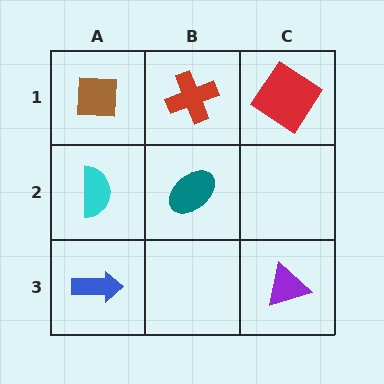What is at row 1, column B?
A red cross.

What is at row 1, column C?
A red diamond.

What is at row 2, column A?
A cyan semicircle.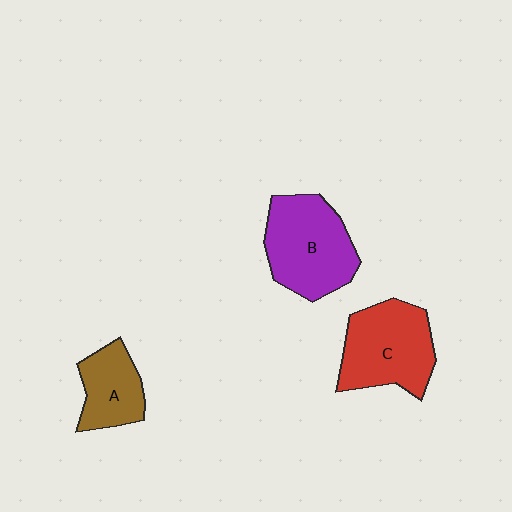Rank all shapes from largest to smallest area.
From largest to smallest: B (purple), C (red), A (brown).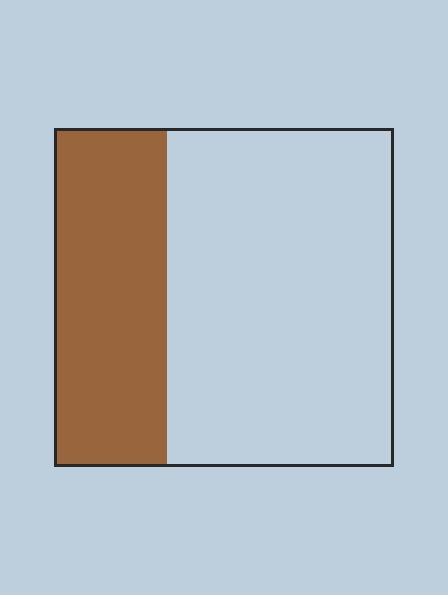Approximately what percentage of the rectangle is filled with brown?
Approximately 35%.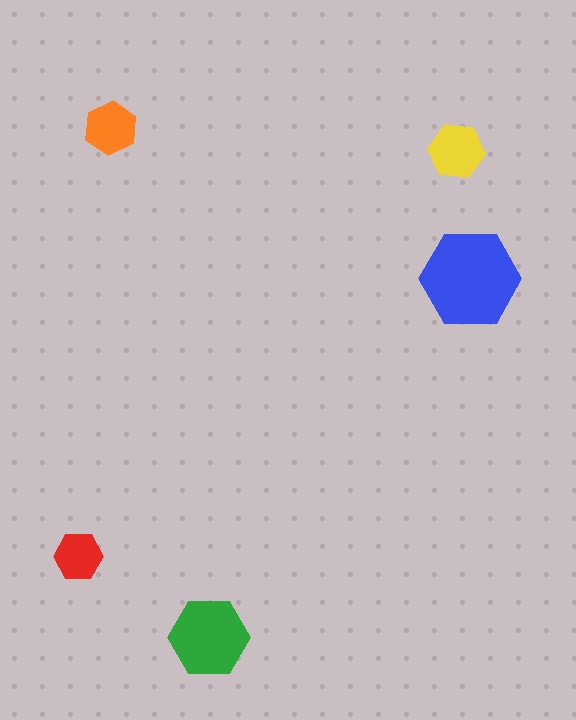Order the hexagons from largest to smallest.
the blue one, the green one, the yellow one, the orange one, the red one.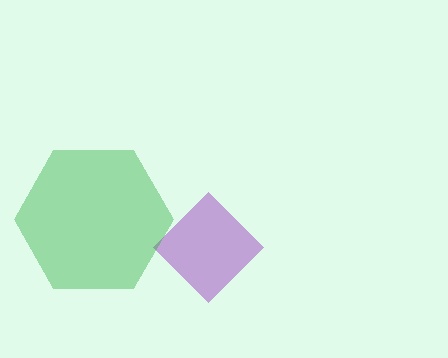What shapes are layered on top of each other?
The layered shapes are: a purple diamond, a green hexagon.